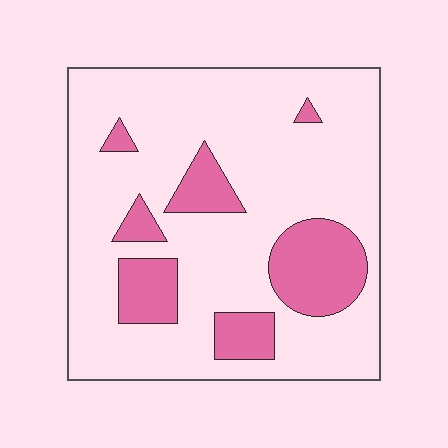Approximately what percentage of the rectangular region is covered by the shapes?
Approximately 20%.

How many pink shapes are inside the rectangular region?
7.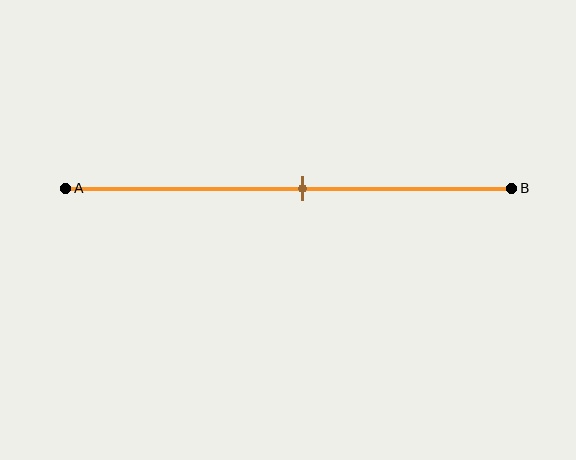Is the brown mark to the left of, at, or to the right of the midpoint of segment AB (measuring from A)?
The brown mark is to the right of the midpoint of segment AB.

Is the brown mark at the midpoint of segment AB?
No, the mark is at about 55% from A, not at the 50% midpoint.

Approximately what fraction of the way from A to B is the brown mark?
The brown mark is approximately 55% of the way from A to B.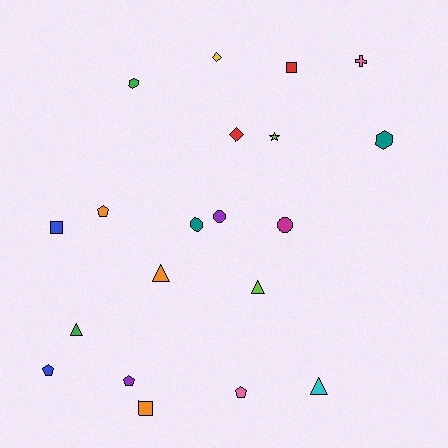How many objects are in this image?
There are 20 objects.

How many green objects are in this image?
There are 2 green objects.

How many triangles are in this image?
There are 4 triangles.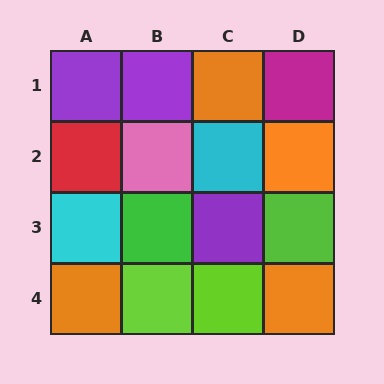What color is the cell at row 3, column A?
Cyan.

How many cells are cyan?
2 cells are cyan.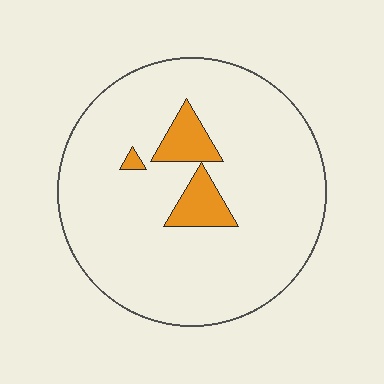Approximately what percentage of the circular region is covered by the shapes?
Approximately 10%.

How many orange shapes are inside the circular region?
3.